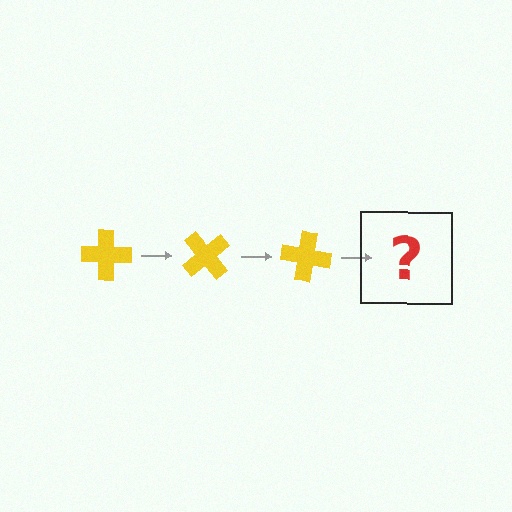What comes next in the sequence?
The next element should be a yellow cross rotated 150 degrees.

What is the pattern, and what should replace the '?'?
The pattern is that the cross rotates 50 degrees each step. The '?' should be a yellow cross rotated 150 degrees.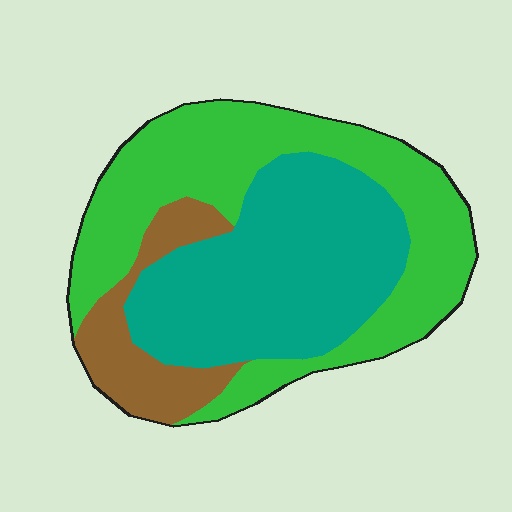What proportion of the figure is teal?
Teal covers about 40% of the figure.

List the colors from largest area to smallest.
From largest to smallest: green, teal, brown.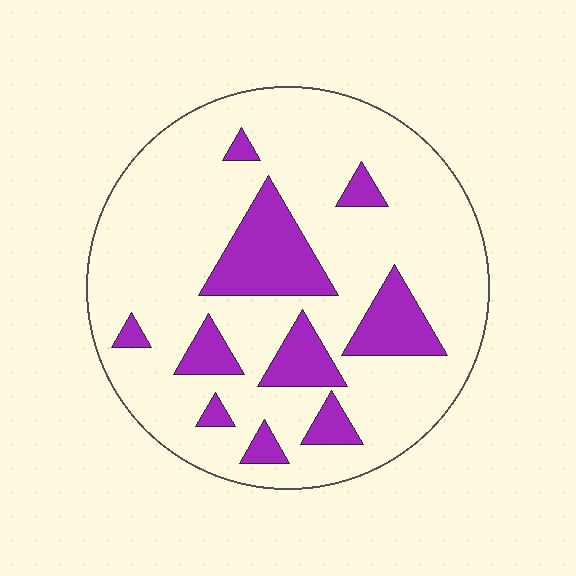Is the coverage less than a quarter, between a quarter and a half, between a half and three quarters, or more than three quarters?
Less than a quarter.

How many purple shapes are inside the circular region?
10.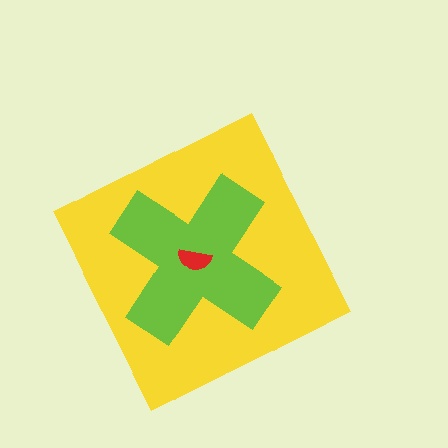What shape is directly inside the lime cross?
The red semicircle.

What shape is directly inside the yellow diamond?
The lime cross.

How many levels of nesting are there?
3.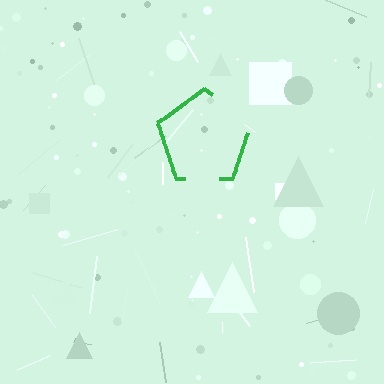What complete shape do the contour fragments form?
The contour fragments form a pentagon.